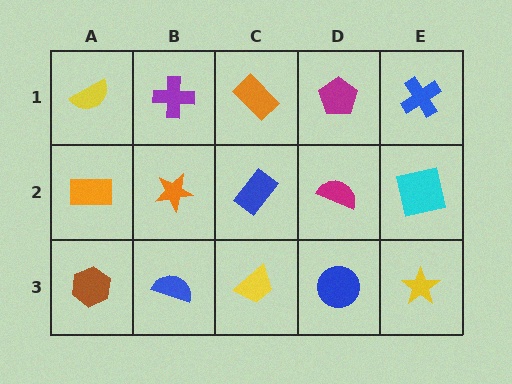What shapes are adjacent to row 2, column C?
An orange rectangle (row 1, column C), a yellow trapezoid (row 3, column C), an orange star (row 2, column B), a magenta semicircle (row 2, column D).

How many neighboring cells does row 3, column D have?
3.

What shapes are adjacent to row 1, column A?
An orange rectangle (row 2, column A), a purple cross (row 1, column B).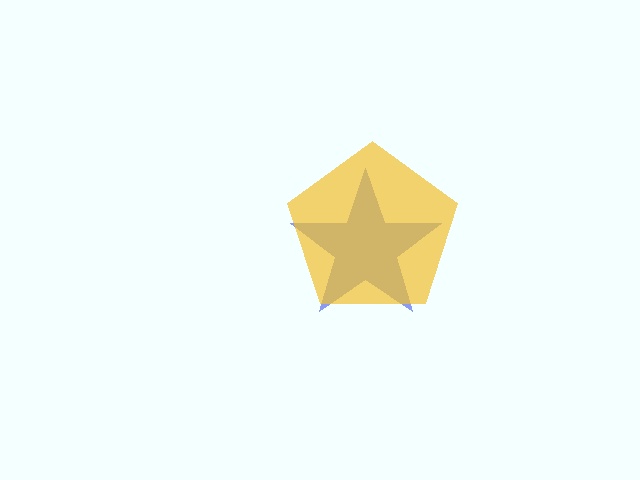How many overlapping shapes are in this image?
There are 2 overlapping shapes in the image.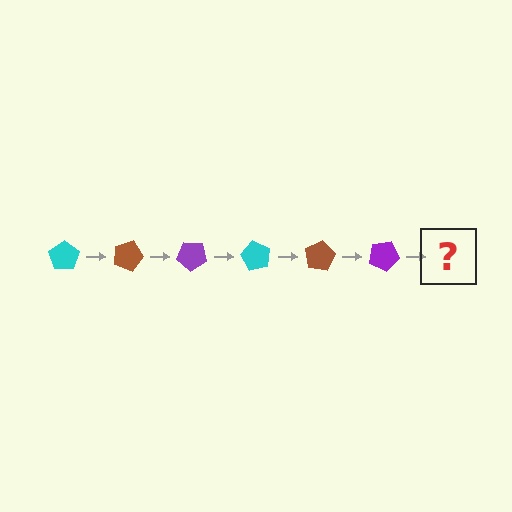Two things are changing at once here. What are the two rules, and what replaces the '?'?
The two rules are that it rotates 20 degrees each step and the color cycles through cyan, brown, and purple. The '?' should be a cyan pentagon, rotated 120 degrees from the start.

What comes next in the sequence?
The next element should be a cyan pentagon, rotated 120 degrees from the start.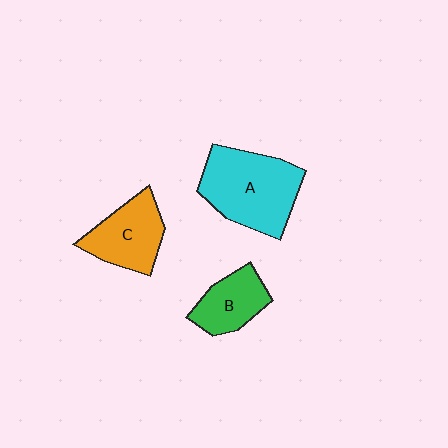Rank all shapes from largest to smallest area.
From largest to smallest: A (cyan), C (orange), B (green).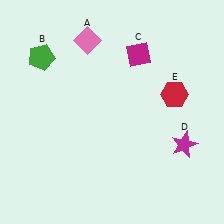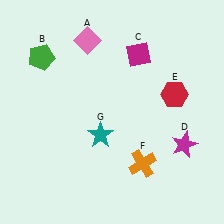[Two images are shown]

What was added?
An orange cross (F), a teal star (G) were added in Image 2.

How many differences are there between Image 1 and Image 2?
There are 2 differences between the two images.